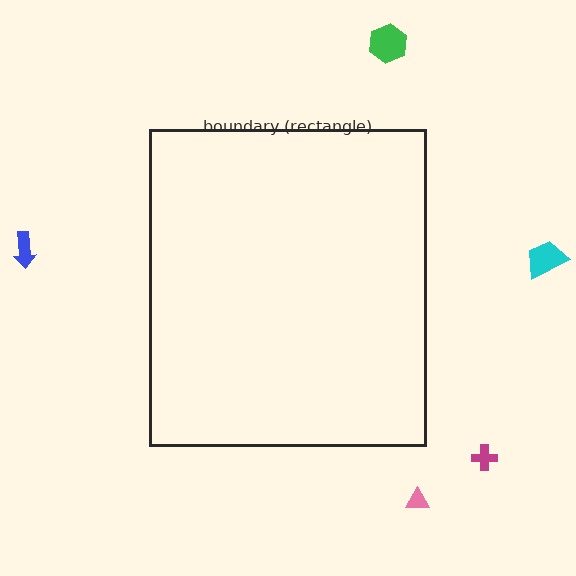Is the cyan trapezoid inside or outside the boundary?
Outside.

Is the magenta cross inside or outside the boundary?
Outside.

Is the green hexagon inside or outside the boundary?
Outside.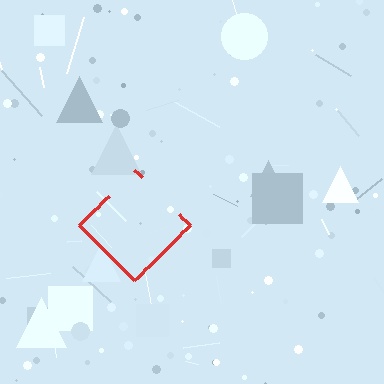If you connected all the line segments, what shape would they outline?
They would outline a diamond.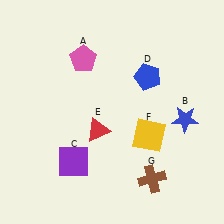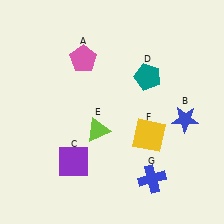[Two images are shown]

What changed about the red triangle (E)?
In Image 1, E is red. In Image 2, it changed to lime.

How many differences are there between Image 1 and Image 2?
There are 3 differences between the two images.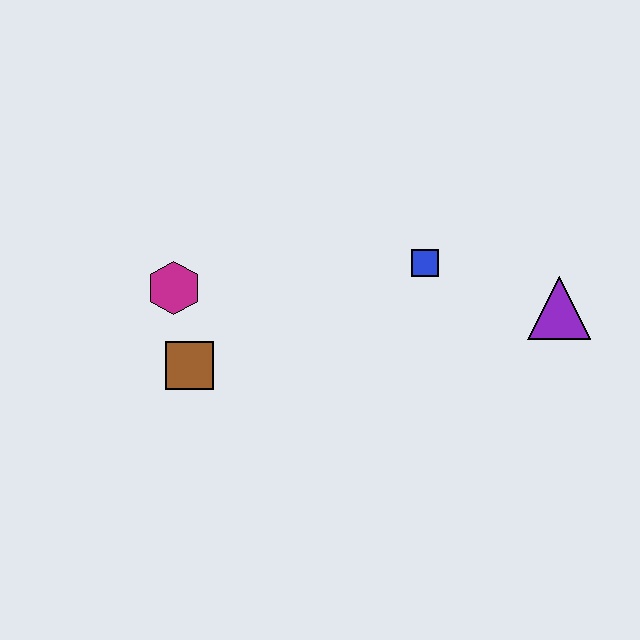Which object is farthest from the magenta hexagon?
The purple triangle is farthest from the magenta hexagon.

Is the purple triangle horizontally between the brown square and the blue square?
No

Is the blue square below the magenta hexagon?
No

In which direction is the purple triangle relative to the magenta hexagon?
The purple triangle is to the right of the magenta hexagon.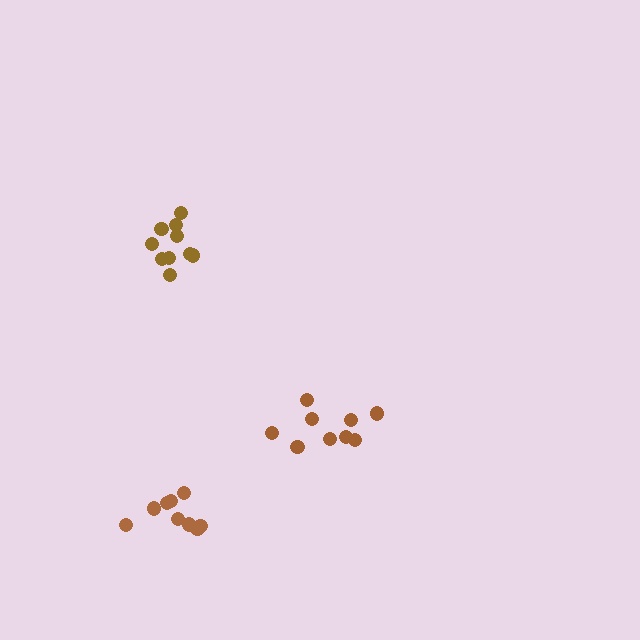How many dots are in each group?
Group 1: 10 dots, Group 2: 9 dots, Group 3: 9 dots (28 total).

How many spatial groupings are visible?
There are 3 spatial groupings.